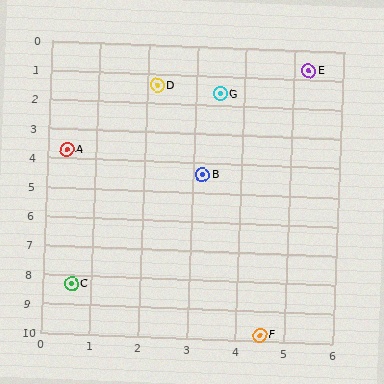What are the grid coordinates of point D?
Point D is at approximately (2.2, 1.4).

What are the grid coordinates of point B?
Point B is at approximately (3.2, 4.4).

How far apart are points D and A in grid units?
Points D and A are about 2.9 grid units apart.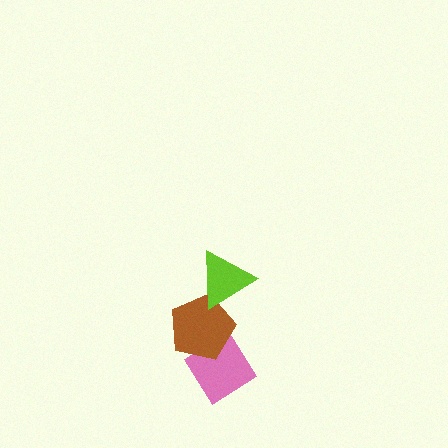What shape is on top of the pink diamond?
The brown pentagon is on top of the pink diamond.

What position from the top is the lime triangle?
The lime triangle is 1st from the top.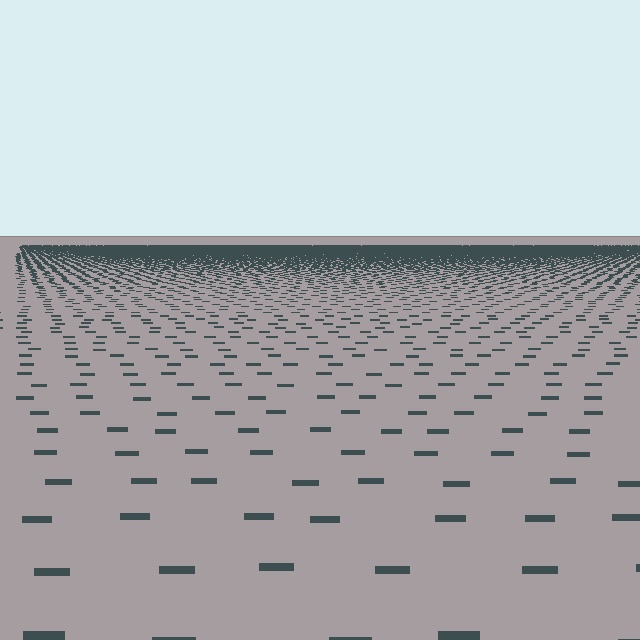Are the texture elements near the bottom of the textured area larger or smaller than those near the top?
Larger. Near the bottom, elements are closer to the viewer and appear at a bigger on-screen size.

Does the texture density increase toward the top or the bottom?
Density increases toward the top.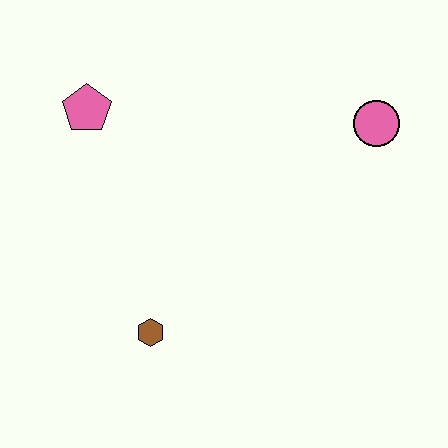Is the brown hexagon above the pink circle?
No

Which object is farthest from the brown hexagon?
The pink circle is farthest from the brown hexagon.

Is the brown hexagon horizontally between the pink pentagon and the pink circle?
Yes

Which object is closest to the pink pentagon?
The brown hexagon is closest to the pink pentagon.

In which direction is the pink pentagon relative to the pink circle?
The pink pentagon is to the left of the pink circle.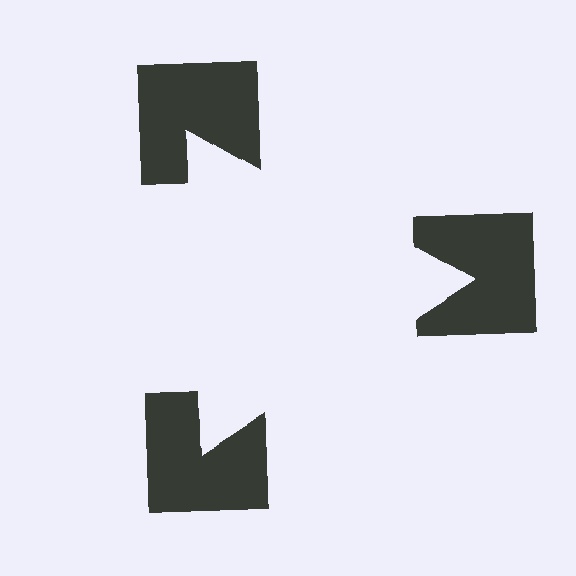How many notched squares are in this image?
There are 3 — one at each vertex of the illusory triangle.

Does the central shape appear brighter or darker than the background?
It typically appears slightly brighter than the background, even though no actual brightness change is drawn.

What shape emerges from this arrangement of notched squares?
An illusory triangle — its edges are inferred from the aligned wedge cuts in the notched squares, not physically drawn.